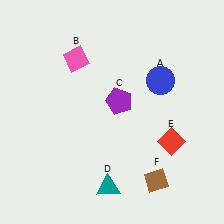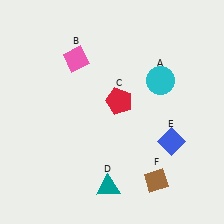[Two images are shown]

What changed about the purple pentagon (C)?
In Image 1, C is purple. In Image 2, it changed to red.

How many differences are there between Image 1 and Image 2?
There are 3 differences between the two images.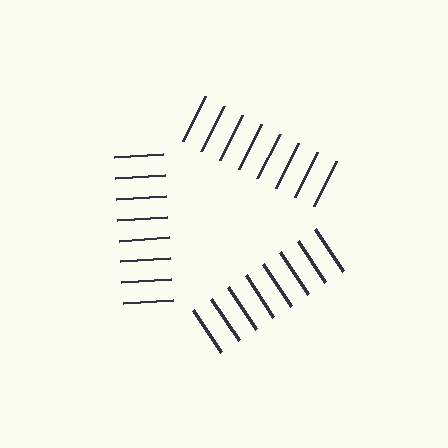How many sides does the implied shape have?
3 sides — the line-ends trace a triangle.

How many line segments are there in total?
24 — 8 along each of the 3 edges.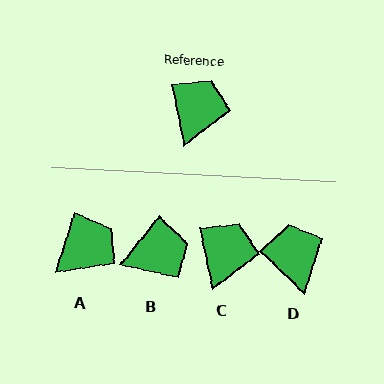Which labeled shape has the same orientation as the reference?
C.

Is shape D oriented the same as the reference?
No, it is off by about 35 degrees.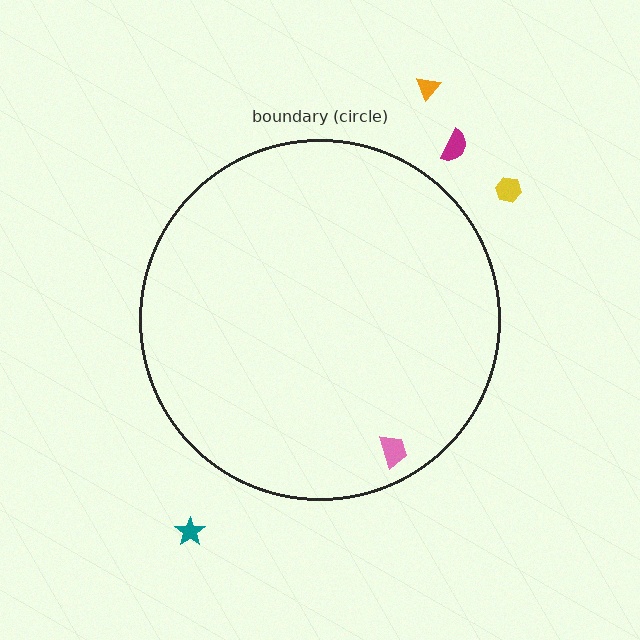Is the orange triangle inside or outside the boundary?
Outside.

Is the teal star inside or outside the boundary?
Outside.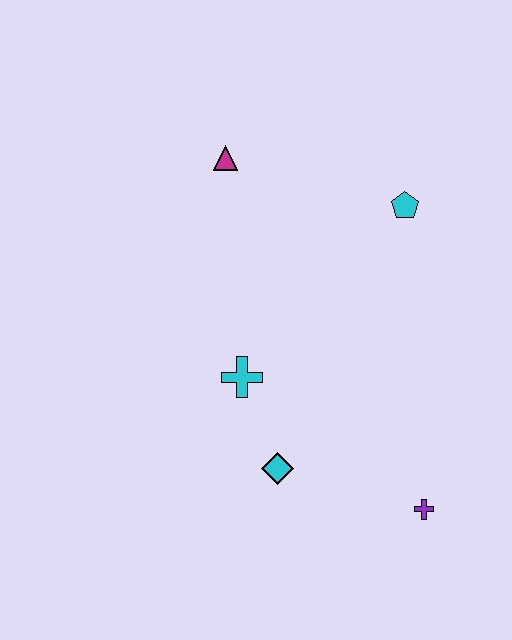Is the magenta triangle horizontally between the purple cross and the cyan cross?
No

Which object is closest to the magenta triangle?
The cyan pentagon is closest to the magenta triangle.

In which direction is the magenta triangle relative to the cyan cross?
The magenta triangle is above the cyan cross.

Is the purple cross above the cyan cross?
No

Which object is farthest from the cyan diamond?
The magenta triangle is farthest from the cyan diamond.